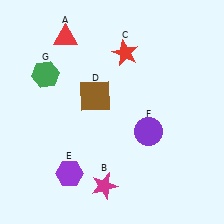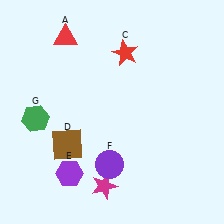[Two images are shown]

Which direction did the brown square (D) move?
The brown square (D) moved down.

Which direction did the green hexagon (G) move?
The green hexagon (G) moved down.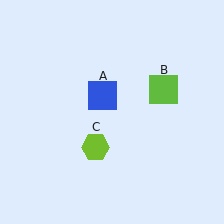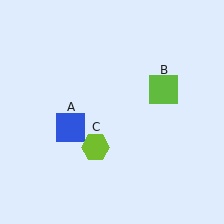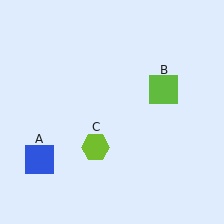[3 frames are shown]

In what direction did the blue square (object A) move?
The blue square (object A) moved down and to the left.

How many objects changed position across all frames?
1 object changed position: blue square (object A).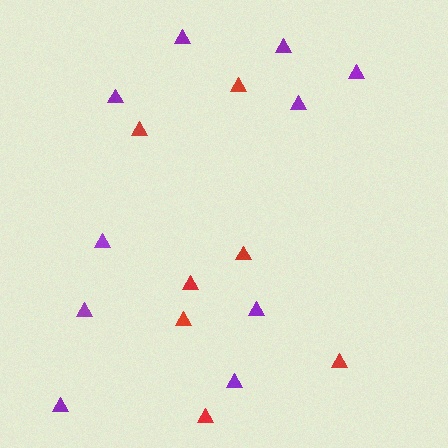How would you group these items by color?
There are 2 groups: one group of red triangles (7) and one group of purple triangles (10).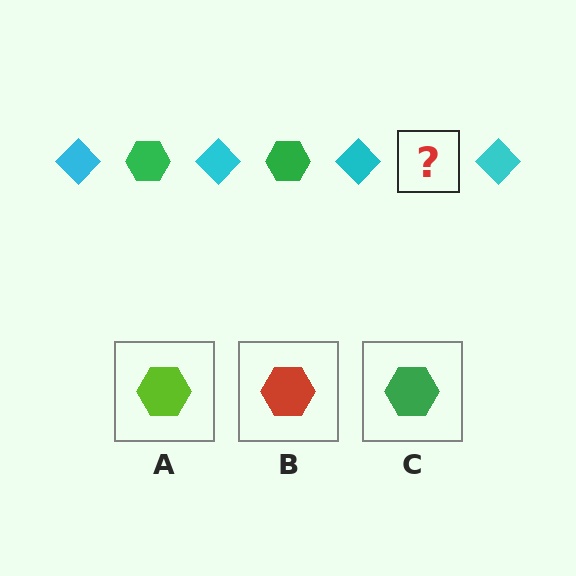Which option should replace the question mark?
Option C.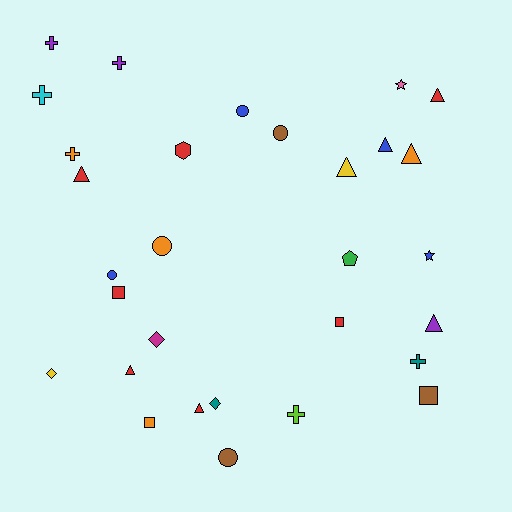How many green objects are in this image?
There is 1 green object.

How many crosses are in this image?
There are 6 crosses.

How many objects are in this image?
There are 30 objects.